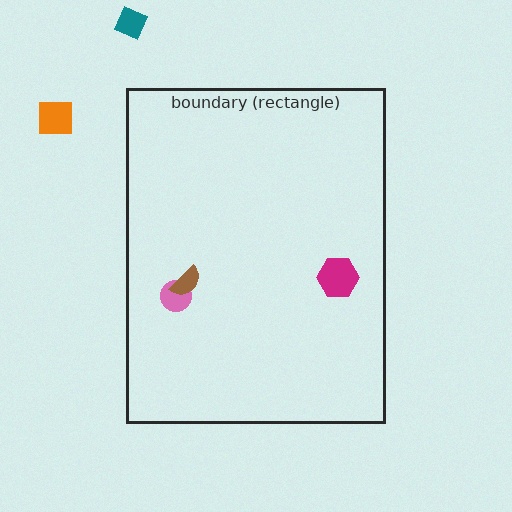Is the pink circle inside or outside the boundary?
Inside.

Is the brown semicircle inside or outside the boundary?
Inside.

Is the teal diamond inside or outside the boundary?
Outside.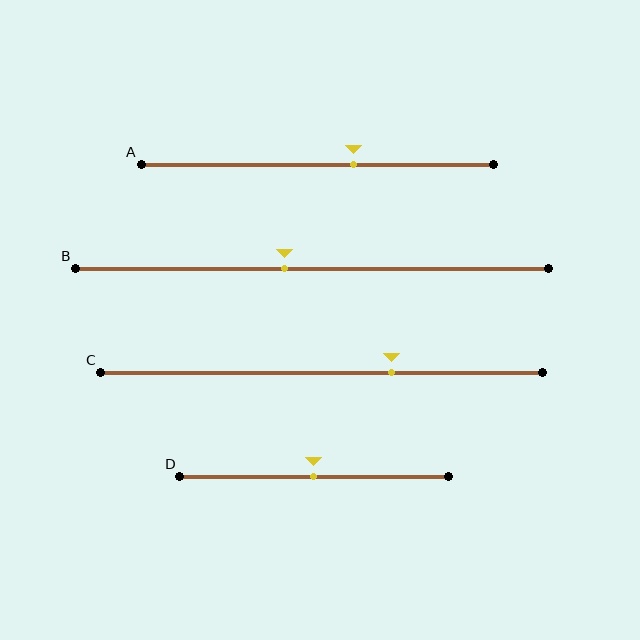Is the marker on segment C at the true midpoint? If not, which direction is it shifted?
No, the marker on segment C is shifted to the right by about 16% of the segment length.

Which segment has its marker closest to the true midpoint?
Segment D has its marker closest to the true midpoint.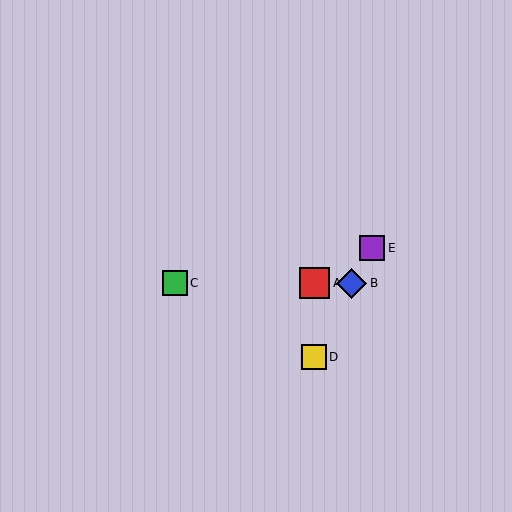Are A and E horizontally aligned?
No, A is at y≈283 and E is at y≈248.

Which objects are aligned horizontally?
Objects A, B, C are aligned horizontally.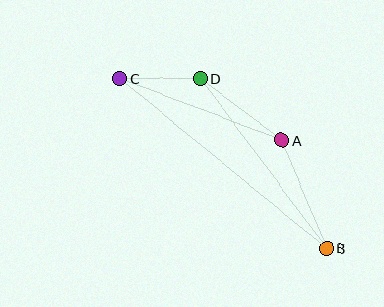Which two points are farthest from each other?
Points B and C are farthest from each other.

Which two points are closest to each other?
Points C and D are closest to each other.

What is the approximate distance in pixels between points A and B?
The distance between A and B is approximately 117 pixels.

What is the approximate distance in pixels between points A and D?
The distance between A and D is approximately 102 pixels.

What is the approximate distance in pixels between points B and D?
The distance between B and D is approximately 211 pixels.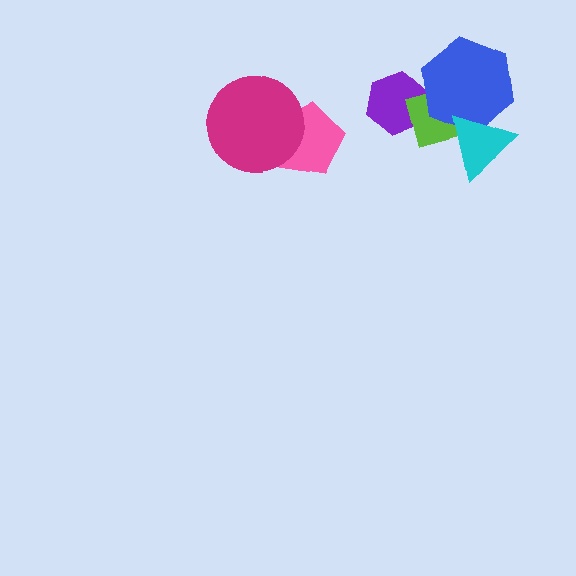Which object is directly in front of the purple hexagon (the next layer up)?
The lime diamond is directly in front of the purple hexagon.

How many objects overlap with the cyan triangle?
2 objects overlap with the cyan triangle.